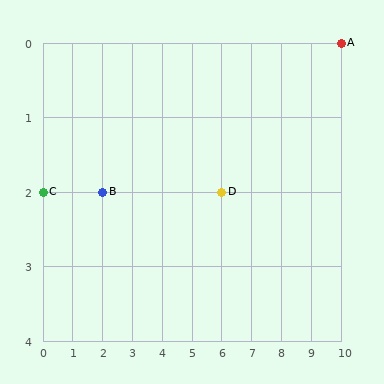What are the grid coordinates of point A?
Point A is at grid coordinates (10, 0).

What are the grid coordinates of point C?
Point C is at grid coordinates (0, 2).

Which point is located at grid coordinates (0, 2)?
Point C is at (0, 2).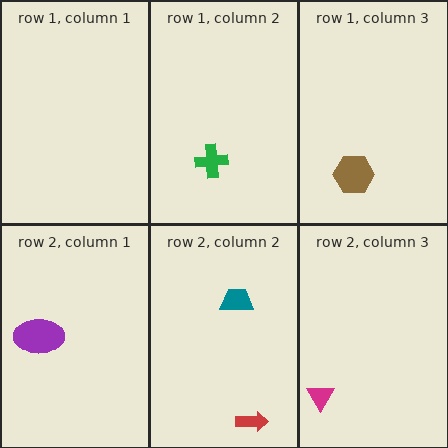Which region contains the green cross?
The row 1, column 2 region.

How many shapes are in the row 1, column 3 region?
1.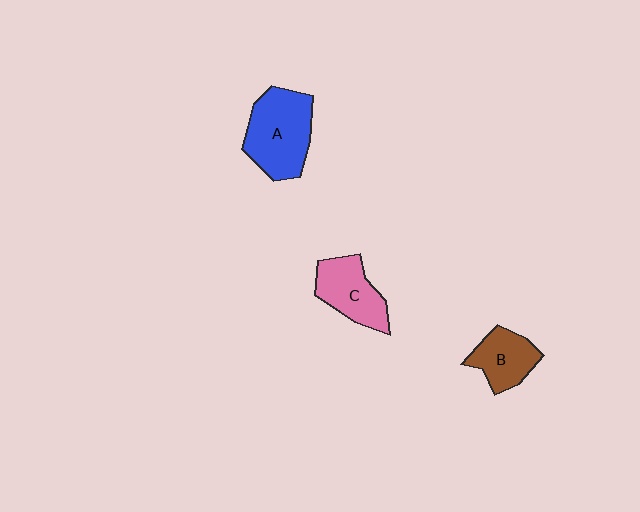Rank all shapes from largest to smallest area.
From largest to smallest: A (blue), C (pink), B (brown).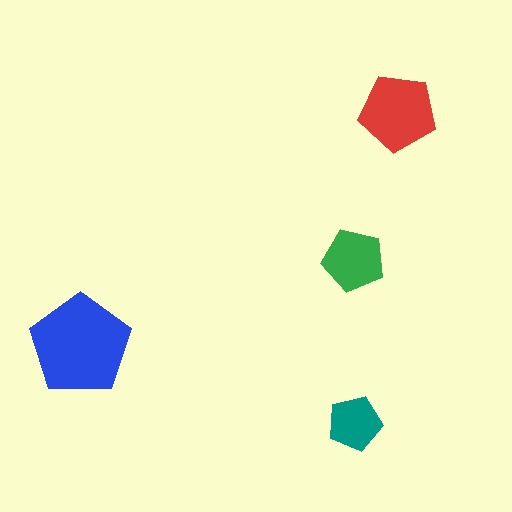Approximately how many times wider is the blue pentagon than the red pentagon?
About 1.5 times wider.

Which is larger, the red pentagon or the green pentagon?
The red one.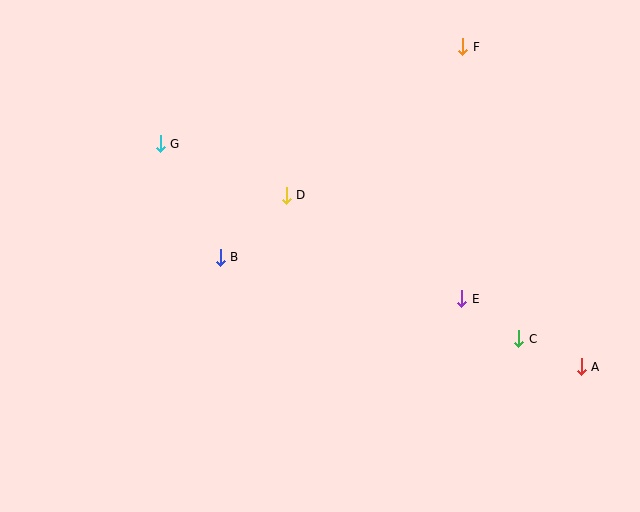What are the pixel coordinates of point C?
Point C is at (519, 339).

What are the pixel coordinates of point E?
Point E is at (462, 299).